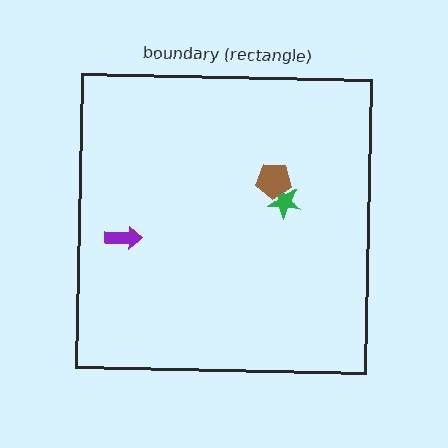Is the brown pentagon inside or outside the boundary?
Inside.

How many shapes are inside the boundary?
3 inside, 0 outside.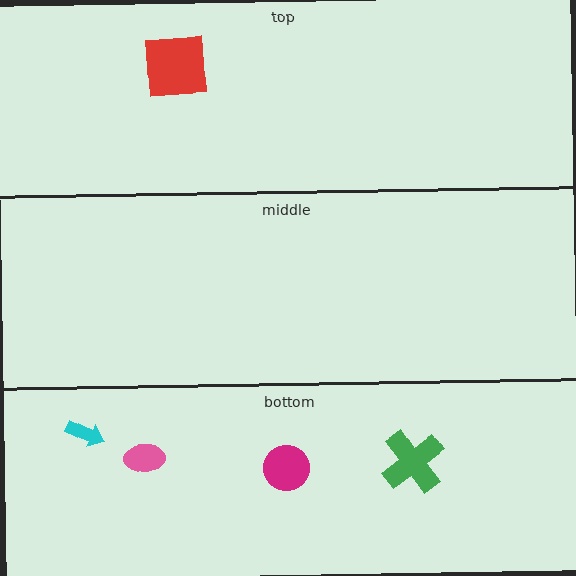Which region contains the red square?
The top region.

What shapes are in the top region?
The red square.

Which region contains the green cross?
The bottom region.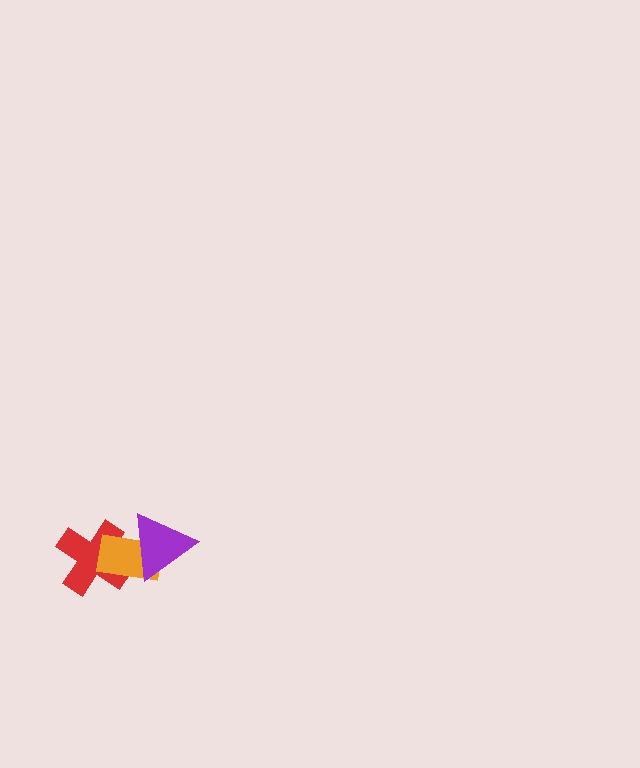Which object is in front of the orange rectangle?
The purple triangle is in front of the orange rectangle.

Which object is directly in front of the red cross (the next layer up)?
The orange rectangle is directly in front of the red cross.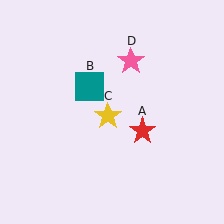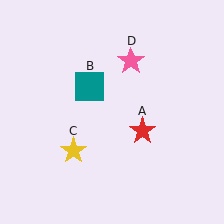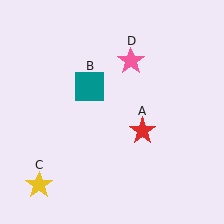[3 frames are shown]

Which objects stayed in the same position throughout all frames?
Red star (object A) and teal square (object B) and pink star (object D) remained stationary.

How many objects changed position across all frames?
1 object changed position: yellow star (object C).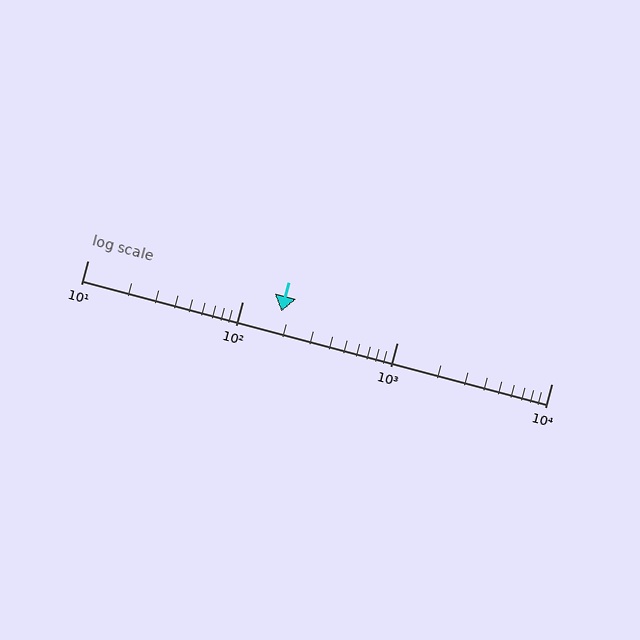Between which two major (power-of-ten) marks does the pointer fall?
The pointer is between 100 and 1000.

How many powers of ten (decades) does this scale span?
The scale spans 3 decades, from 10 to 10000.